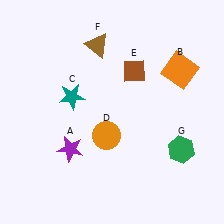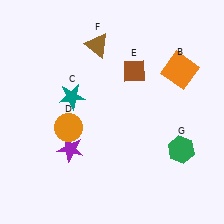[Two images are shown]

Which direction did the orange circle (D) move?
The orange circle (D) moved left.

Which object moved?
The orange circle (D) moved left.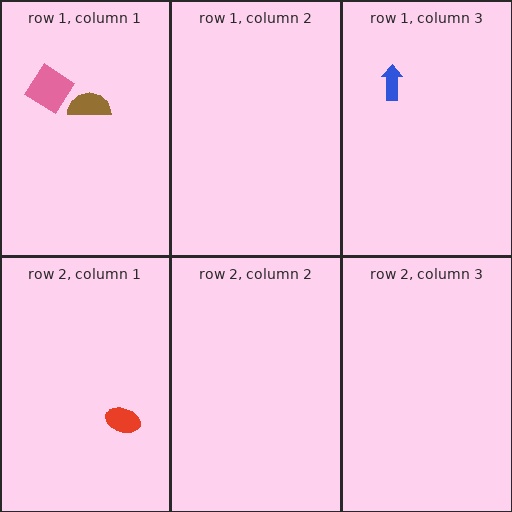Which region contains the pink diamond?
The row 1, column 1 region.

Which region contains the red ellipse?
The row 2, column 1 region.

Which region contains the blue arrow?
The row 1, column 3 region.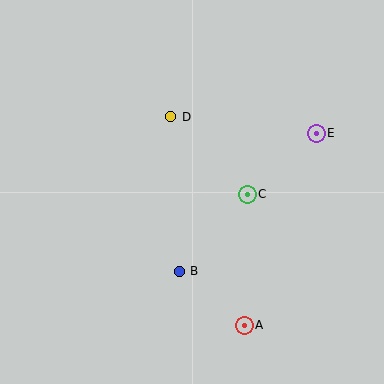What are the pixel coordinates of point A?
Point A is at (244, 325).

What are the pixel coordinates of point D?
Point D is at (171, 117).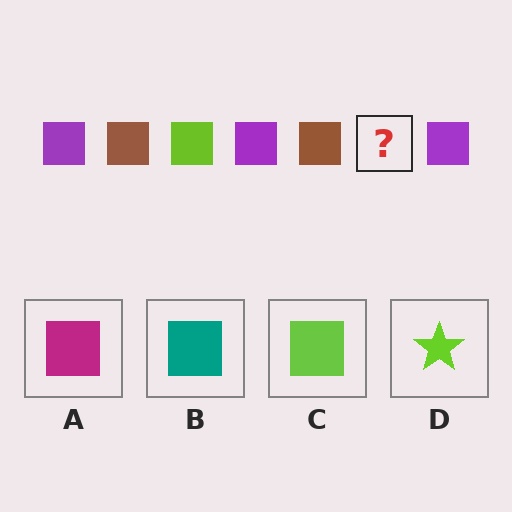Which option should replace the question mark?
Option C.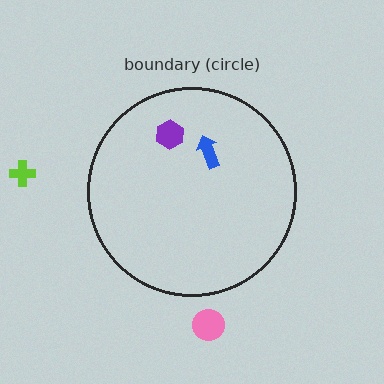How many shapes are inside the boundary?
2 inside, 2 outside.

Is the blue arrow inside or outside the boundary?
Inside.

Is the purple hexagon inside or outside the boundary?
Inside.